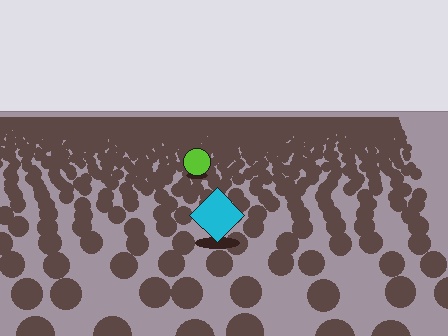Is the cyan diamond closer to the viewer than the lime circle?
Yes. The cyan diamond is closer — you can tell from the texture gradient: the ground texture is coarser near it.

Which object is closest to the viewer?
The cyan diamond is closest. The texture marks near it are larger and more spread out.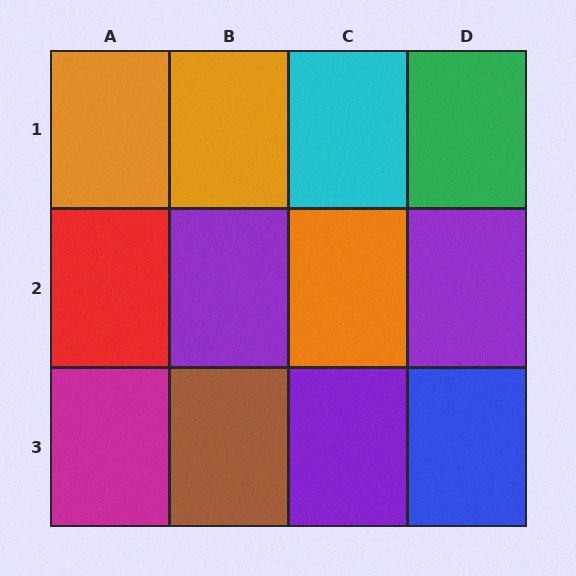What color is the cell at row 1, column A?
Orange.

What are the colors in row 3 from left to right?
Magenta, brown, purple, blue.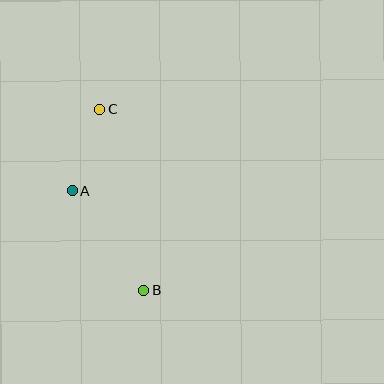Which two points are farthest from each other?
Points B and C are farthest from each other.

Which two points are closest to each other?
Points A and C are closest to each other.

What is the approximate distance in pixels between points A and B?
The distance between A and B is approximately 122 pixels.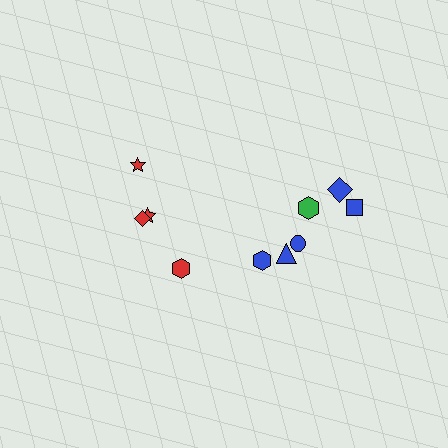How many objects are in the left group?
There are 4 objects.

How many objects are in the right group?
There are 6 objects.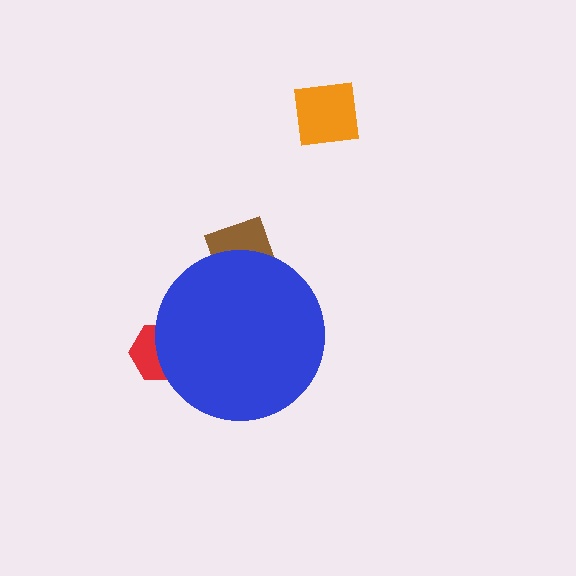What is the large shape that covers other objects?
A blue circle.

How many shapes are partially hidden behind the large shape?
2 shapes are partially hidden.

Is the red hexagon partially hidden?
Yes, the red hexagon is partially hidden behind the blue circle.